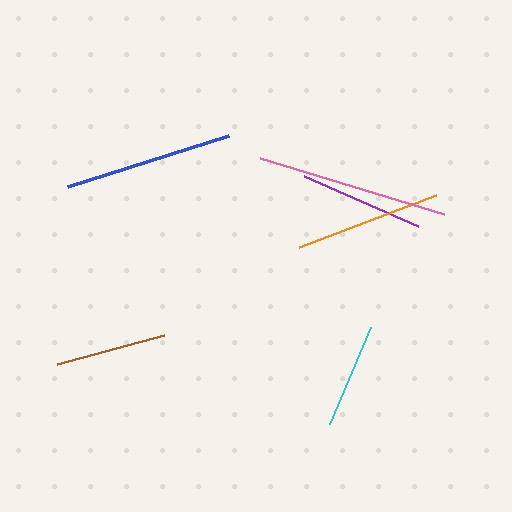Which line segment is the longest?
The pink line is the longest at approximately 192 pixels.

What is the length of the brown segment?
The brown segment is approximately 111 pixels long.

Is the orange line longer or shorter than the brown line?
The orange line is longer than the brown line.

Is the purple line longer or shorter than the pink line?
The pink line is longer than the purple line.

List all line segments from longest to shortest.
From longest to shortest: pink, blue, orange, purple, brown, cyan.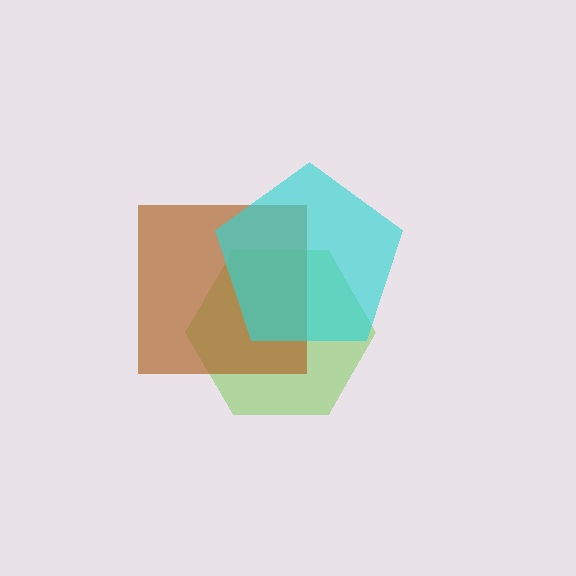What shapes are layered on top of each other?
The layered shapes are: a lime hexagon, a brown square, a cyan pentagon.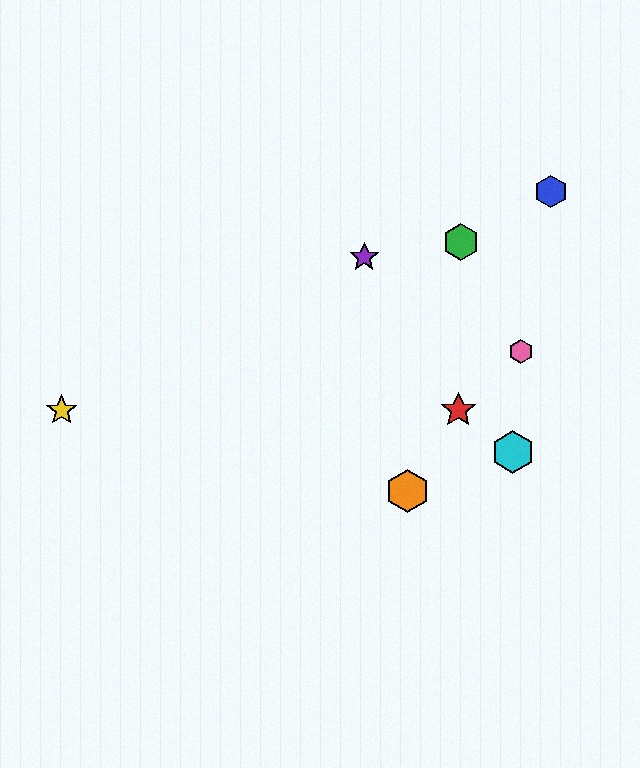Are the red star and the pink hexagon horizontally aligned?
No, the red star is at y≈410 and the pink hexagon is at y≈351.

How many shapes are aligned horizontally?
2 shapes (the red star, the yellow star) are aligned horizontally.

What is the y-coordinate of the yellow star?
The yellow star is at y≈410.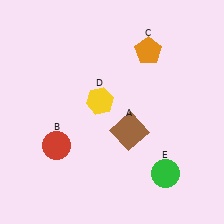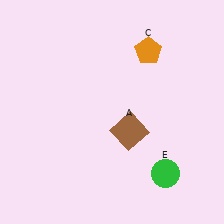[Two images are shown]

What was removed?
The red circle (B), the yellow hexagon (D) were removed in Image 2.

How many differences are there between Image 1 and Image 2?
There are 2 differences between the two images.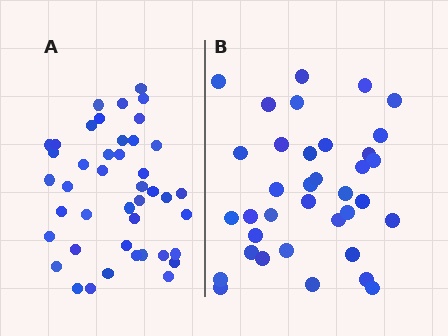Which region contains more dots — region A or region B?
Region A (the left region) has more dots.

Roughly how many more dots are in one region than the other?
Region A has roughly 8 or so more dots than region B.